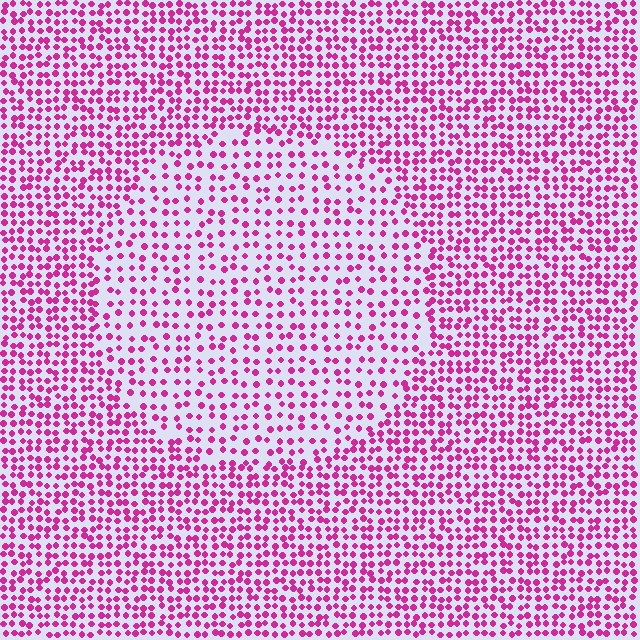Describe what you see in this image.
The image contains small magenta elements arranged at two different densities. A circle-shaped region is visible where the elements are less densely packed than the surrounding area.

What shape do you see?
I see a circle.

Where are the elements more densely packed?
The elements are more densely packed outside the circle boundary.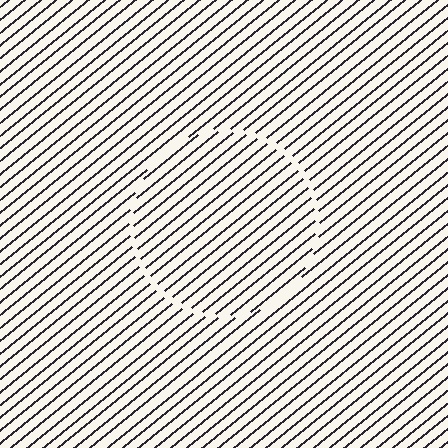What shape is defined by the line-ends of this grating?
An illusory circle. The interior of the shape contains the same grating, shifted by half a period — the contour is defined by the phase discontinuity where line-ends from the inner and outer gratings abut.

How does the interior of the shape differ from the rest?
The interior of the shape contains the same grating, shifted by half a period — the contour is defined by the phase discontinuity where line-ends from the inner and outer gratings abut.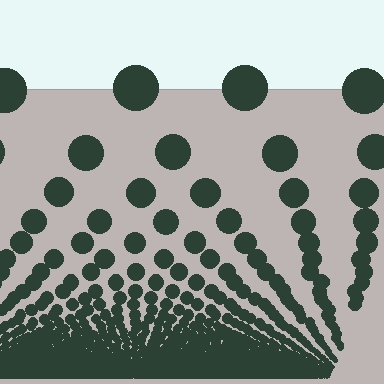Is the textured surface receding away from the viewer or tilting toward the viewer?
The surface appears to tilt toward the viewer. Texture elements get larger and sparser toward the top.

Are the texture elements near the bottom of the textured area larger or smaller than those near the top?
Smaller. The gradient is inverted — elements near the bottom are smaller and denser.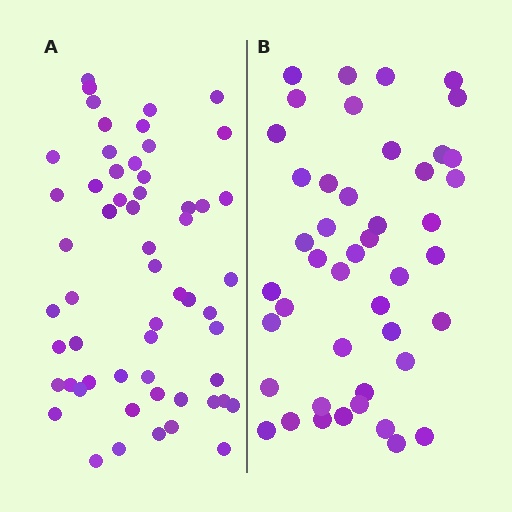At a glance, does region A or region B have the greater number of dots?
Region A (the left region) has more dots.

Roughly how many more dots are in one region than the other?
Region A has roughly 12 or so more dots than region B.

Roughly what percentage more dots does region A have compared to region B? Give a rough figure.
About 25% more.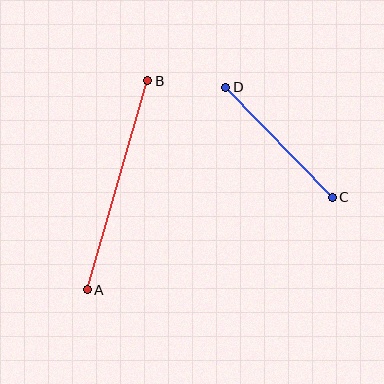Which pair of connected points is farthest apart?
Points A and B are farthest apart.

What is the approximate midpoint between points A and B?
The midpoint is at approximately (118, 185) pixels.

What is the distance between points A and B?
The distance is approximately 218 pixels.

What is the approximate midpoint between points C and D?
The midpoint is at approximately (279, 142) pixels.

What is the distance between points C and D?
The distance is approximately 153 pixels.